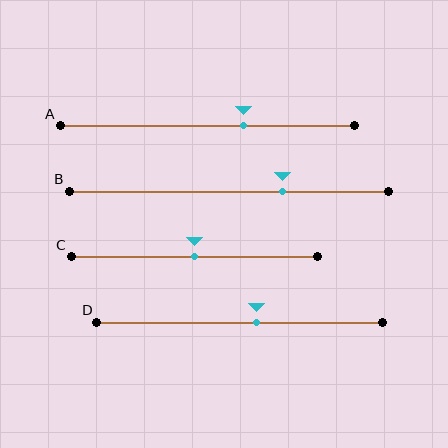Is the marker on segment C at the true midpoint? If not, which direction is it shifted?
Yes, the marker on segment C is at the true midpoint.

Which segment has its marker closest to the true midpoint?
Segment C has its marker closest to the true midpoint.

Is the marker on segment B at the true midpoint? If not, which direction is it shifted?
No, the marker on segment B is shifted to the right by about 17% of the segment length.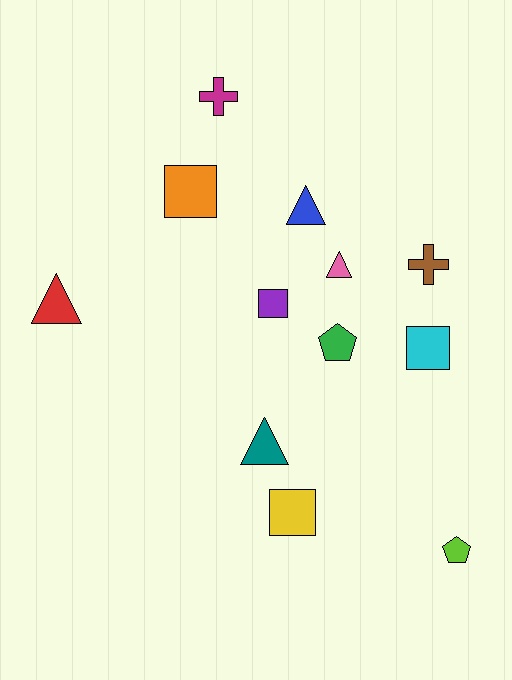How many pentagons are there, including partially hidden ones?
There are 2 pentagons.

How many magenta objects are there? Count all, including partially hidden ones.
There is 1 magenta object.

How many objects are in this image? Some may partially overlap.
There are 12 objects.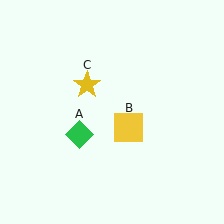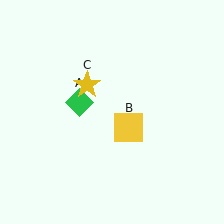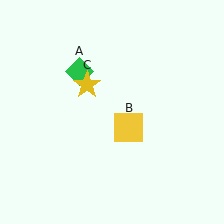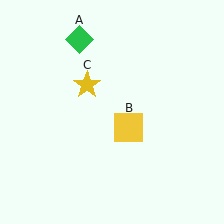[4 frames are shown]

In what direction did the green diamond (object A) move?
The green diamond (object A) moved up.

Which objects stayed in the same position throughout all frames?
Yellow square (object B) and yellow star (object C) remained stationary.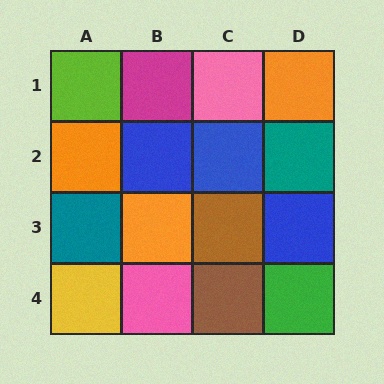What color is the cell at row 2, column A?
Orange.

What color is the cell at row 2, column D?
Teal.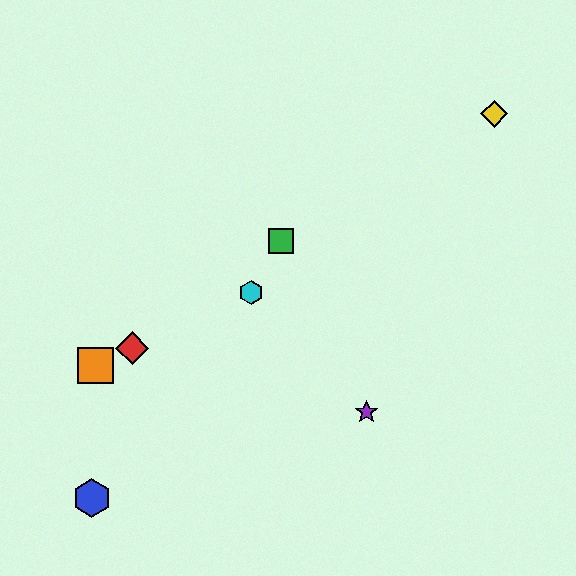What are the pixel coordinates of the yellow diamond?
The yellow diamond is at (494, 114).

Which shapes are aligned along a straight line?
The red diamond, the orange square, the cyan hexagon are aligned along a straight line.